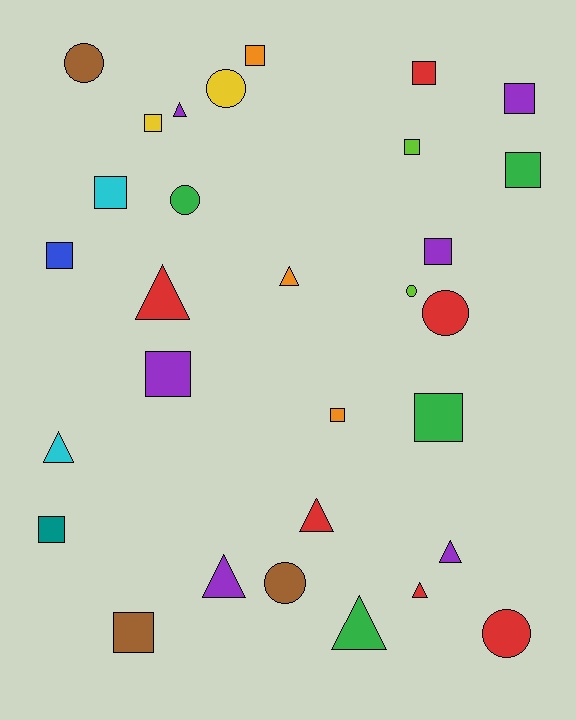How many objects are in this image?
There are 30 objects.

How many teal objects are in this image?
There is 1 teal object.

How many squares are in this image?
There are 14 squares.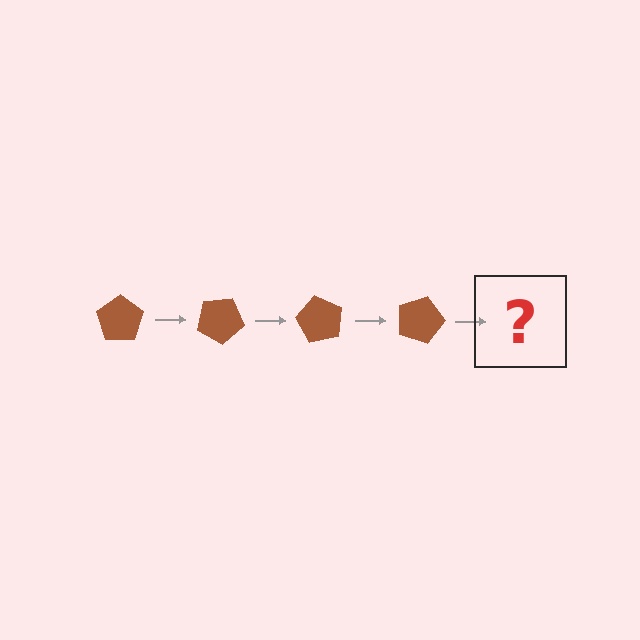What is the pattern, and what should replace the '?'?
The pattern is that the pentagon rotates 30 degrees each step. The '?' should be a brown pentagon rotated 120 degrees.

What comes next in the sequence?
The next element should be a brown pentagon rotated 120 degrees.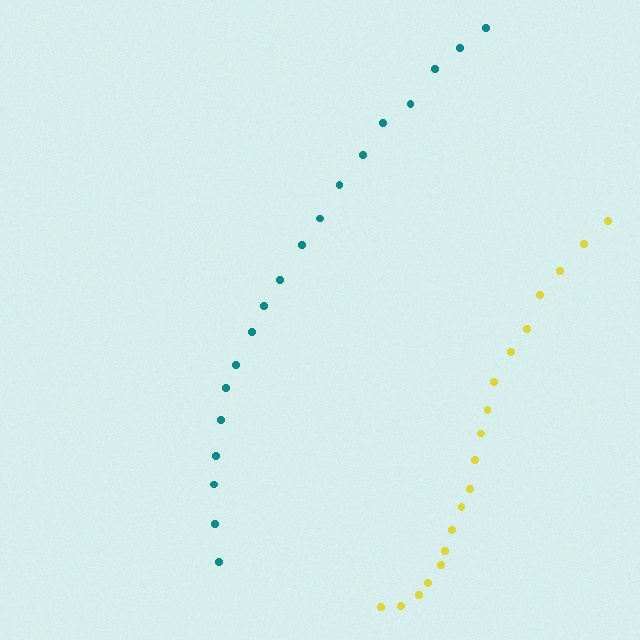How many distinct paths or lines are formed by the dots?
There are 2 distinct paths.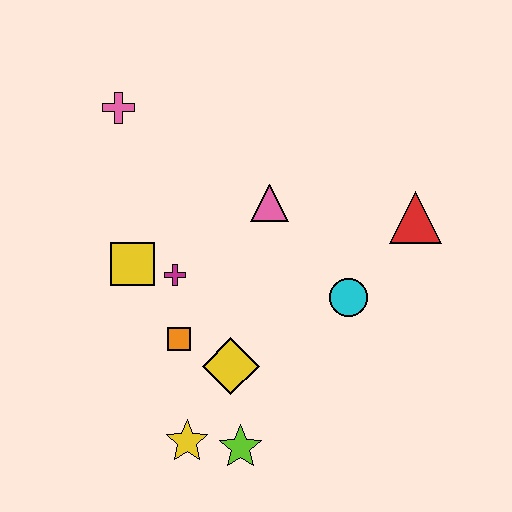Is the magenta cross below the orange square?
No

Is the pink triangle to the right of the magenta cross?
Yes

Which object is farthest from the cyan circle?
The pink cross is farthest from the cyan circle.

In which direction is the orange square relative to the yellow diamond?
The orange square is to the left of the yellow diamond.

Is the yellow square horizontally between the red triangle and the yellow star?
No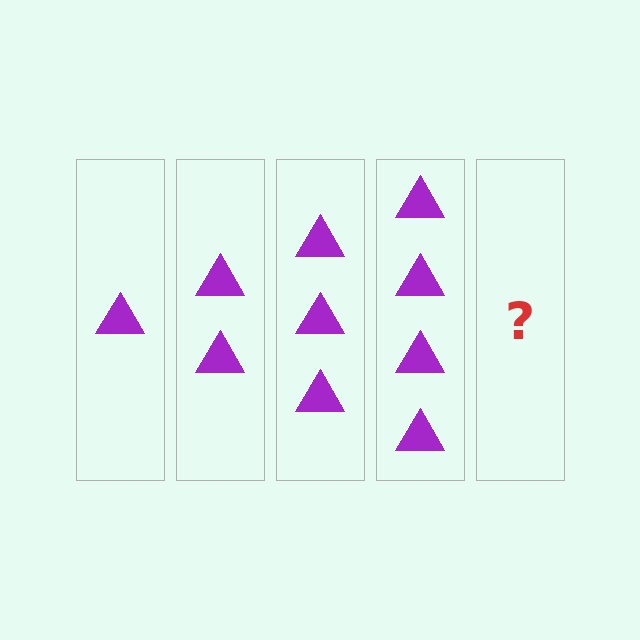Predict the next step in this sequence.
The next step is 5 triangles.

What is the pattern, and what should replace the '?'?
The pattern is that each step adds one more triangle. The '?' should be 5 triangles.